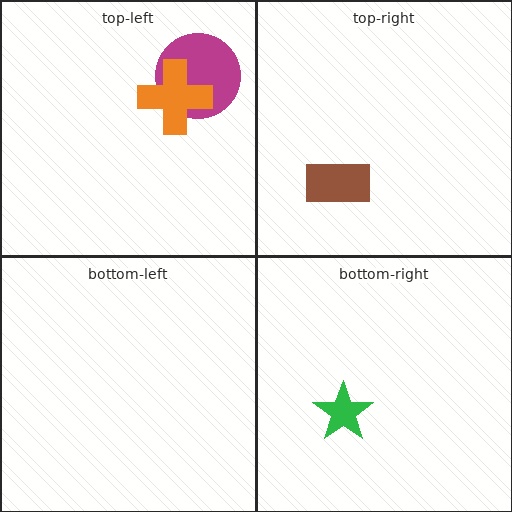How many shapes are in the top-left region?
2.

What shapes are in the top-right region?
The brown rectangle.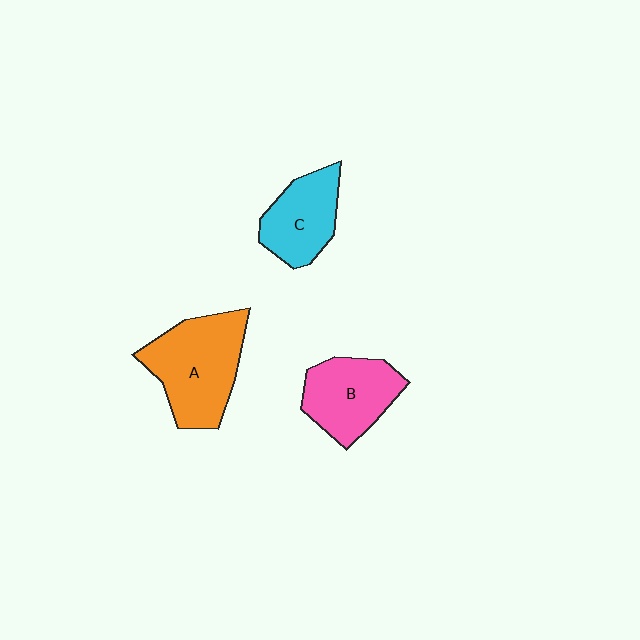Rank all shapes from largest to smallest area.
From largest to smallest: A (orange), B (pink), C (cyan).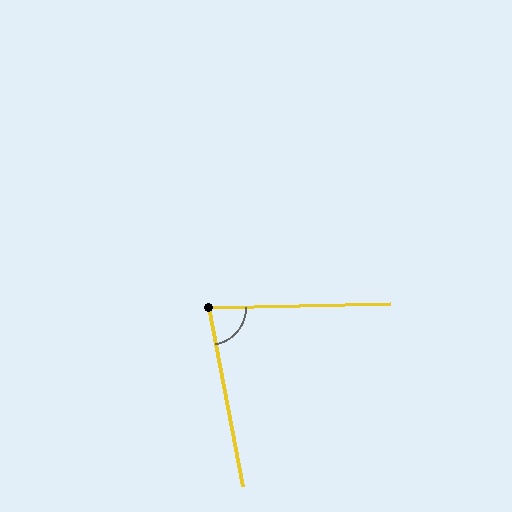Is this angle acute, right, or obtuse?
It is acute.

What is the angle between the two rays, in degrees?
Approximately 81 degrees.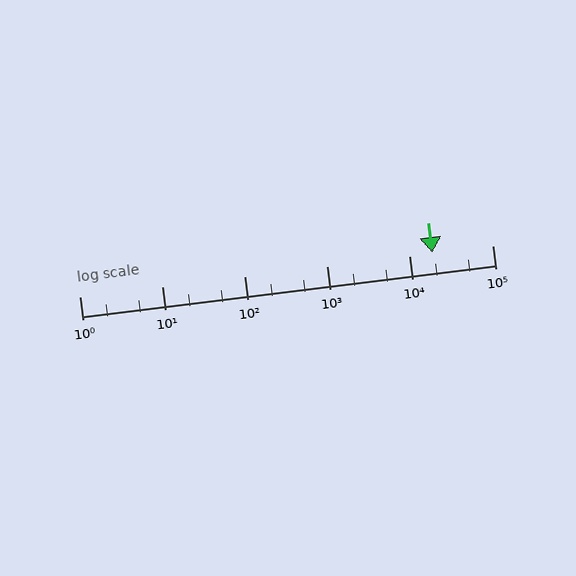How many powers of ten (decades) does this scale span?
The scale spans 5 decades, from 1 to 100000.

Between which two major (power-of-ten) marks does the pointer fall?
The pointer is between 10000 and 100000.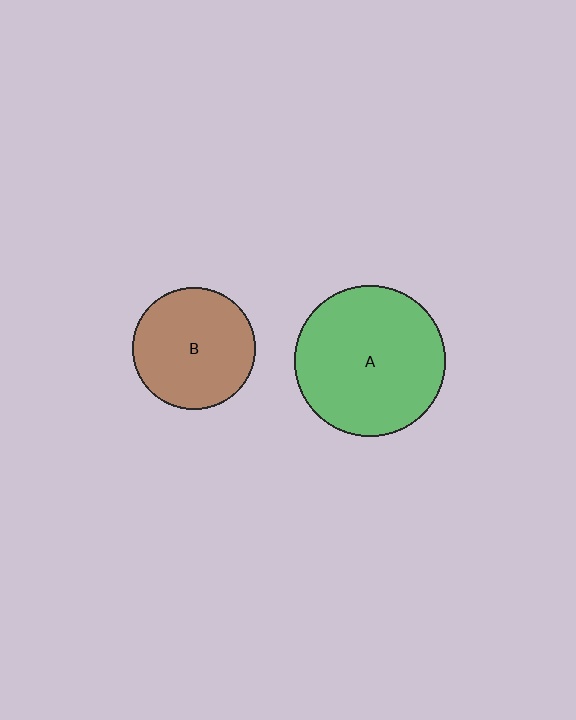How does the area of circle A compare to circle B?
Approximately 1.5 times.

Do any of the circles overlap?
No, none of the circles overlap.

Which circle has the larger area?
Circle A (green).